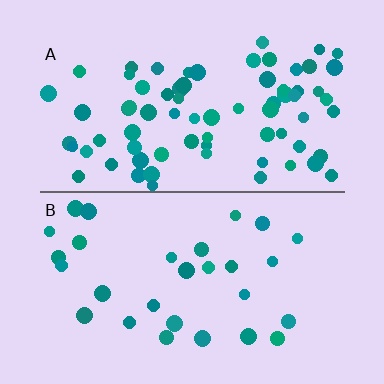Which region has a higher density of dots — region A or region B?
A (the top).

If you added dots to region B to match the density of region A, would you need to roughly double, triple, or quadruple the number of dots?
Approximately triple.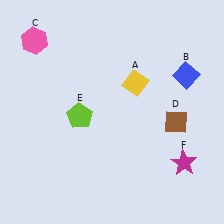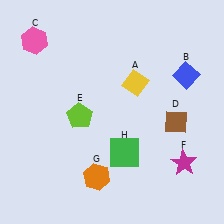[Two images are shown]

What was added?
An orange hexagon (G), a green square (H) were added in Image 2.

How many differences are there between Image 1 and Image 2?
There are 2 differences between the two images.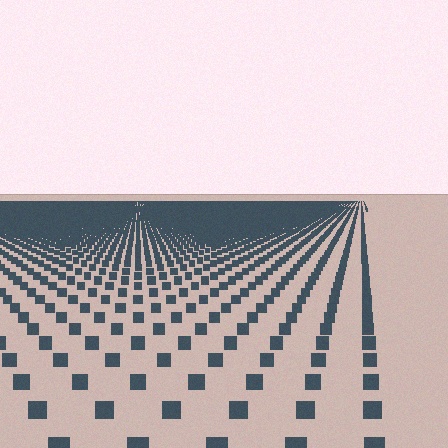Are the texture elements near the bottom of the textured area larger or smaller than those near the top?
Larger. Near the bottom, elements are closer to the viewer and appear at a bigger on-screen size.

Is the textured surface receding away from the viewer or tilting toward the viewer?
The surface is receding away from the viewer. Texture elements get smaller and denser toward the top.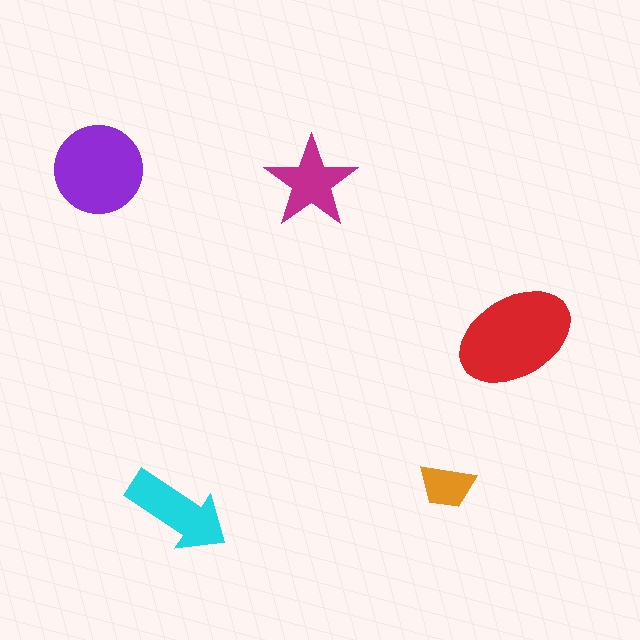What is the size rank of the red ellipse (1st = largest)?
1st.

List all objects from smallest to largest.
The orange trapezoid, the magenta star, the cyan arrow, the purple circle, the red ellipse.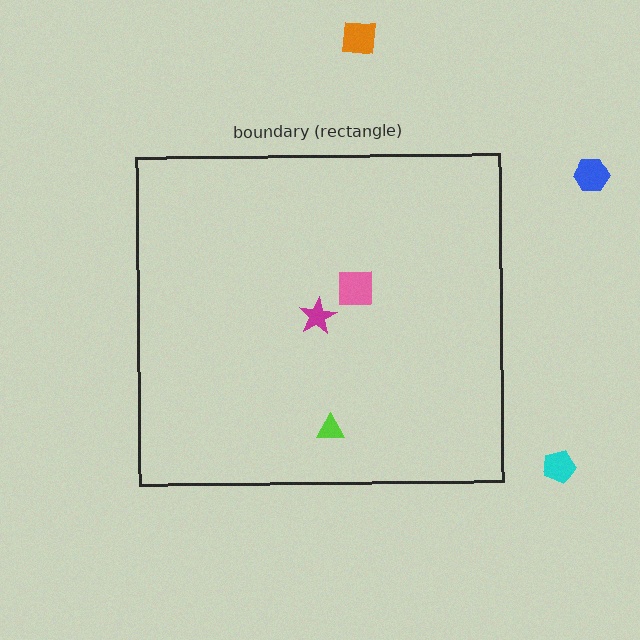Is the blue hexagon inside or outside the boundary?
Outside.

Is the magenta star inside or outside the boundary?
Inside.